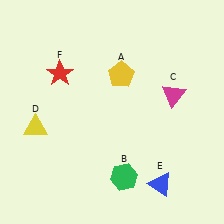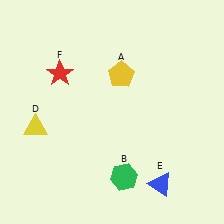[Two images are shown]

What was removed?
The magenta triangle (C) was removed in Image 2.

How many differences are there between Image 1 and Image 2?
There is 1 difference between the two images.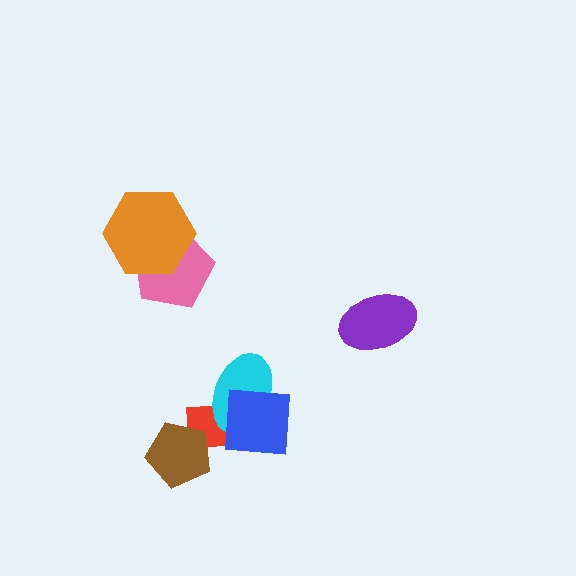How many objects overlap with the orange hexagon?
1 object overlaps with the orange hexagon.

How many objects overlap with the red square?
3 objects overlap with the red square.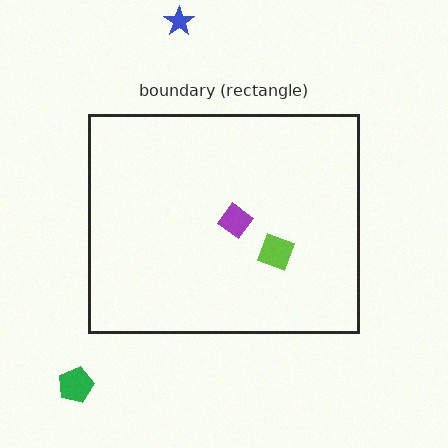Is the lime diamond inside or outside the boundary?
Inside.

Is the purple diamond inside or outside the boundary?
Inside.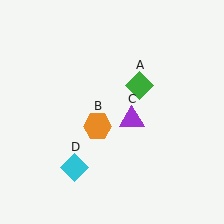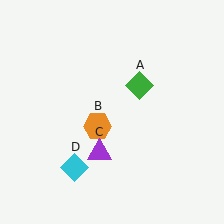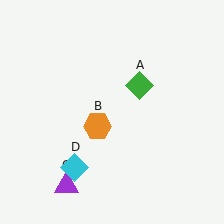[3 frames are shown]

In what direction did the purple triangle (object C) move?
The purple triangle (object C) moved down and to the left.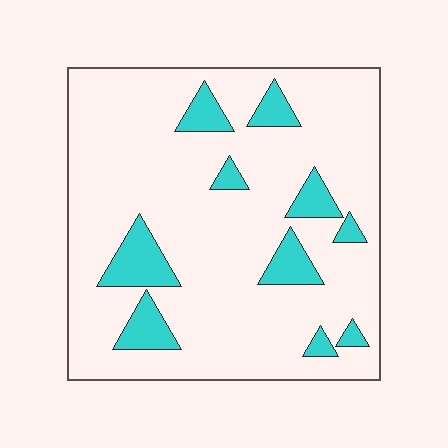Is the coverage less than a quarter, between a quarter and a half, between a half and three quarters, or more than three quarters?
Less than a quarter.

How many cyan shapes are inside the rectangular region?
10.